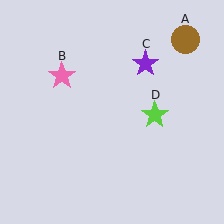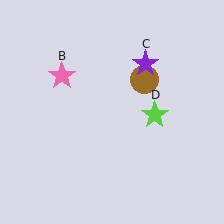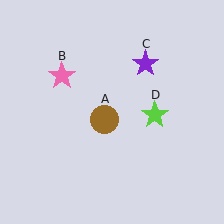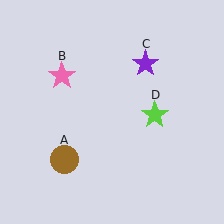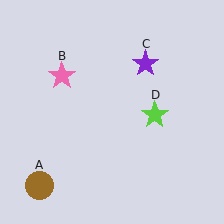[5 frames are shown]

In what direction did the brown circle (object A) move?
The brown circle (object A) moved down and to the left.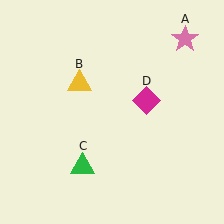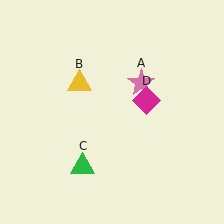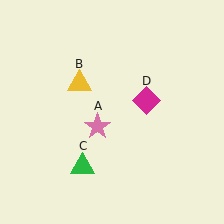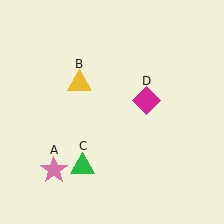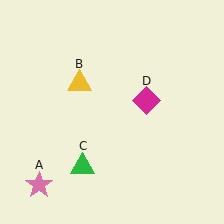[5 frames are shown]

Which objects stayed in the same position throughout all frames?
Yellow triangle (object B) and green triangle (object C) and magenta diamond (object D) remained stationary.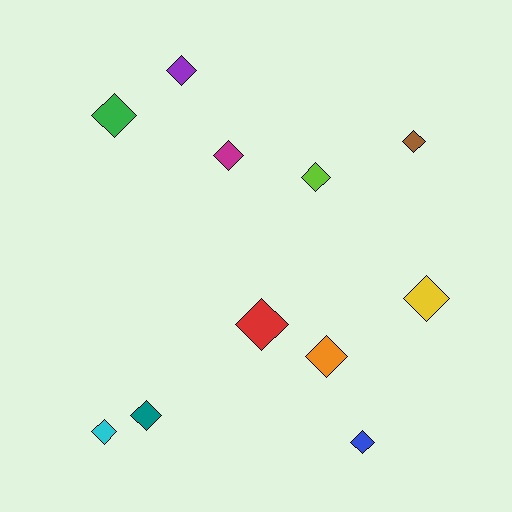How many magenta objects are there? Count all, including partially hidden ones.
There is 1 magenta object.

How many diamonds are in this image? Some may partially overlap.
There are 11 diamonds.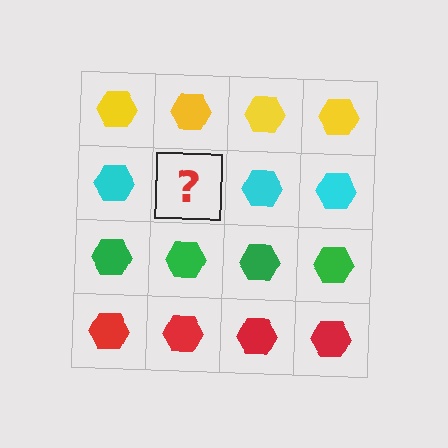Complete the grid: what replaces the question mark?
The question mark should be replaced with a cyan hexagon.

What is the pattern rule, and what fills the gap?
The rule is that each row has a consistent color. The gap should be filled with a cyan hexagon.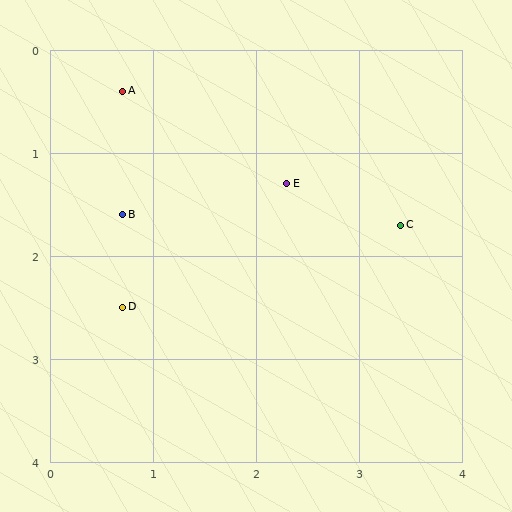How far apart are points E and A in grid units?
Points E and A are about 1.8 grid units apart.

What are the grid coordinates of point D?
Point D is at approximately (0.7, 2.5).